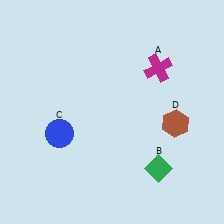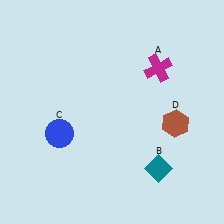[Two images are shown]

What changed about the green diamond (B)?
In Image 1, B is green. In Image 2, it changed to teal.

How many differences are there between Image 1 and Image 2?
There is 1 difference between the two images.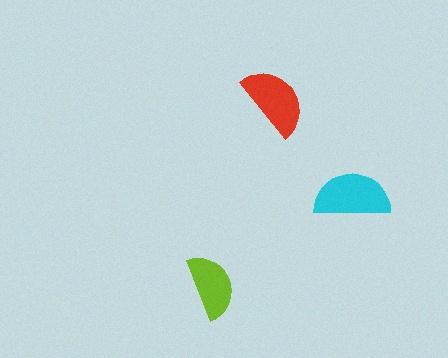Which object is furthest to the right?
The cyan semicircle is rightmost.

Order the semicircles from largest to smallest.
the cyan one, the red one, the lime one.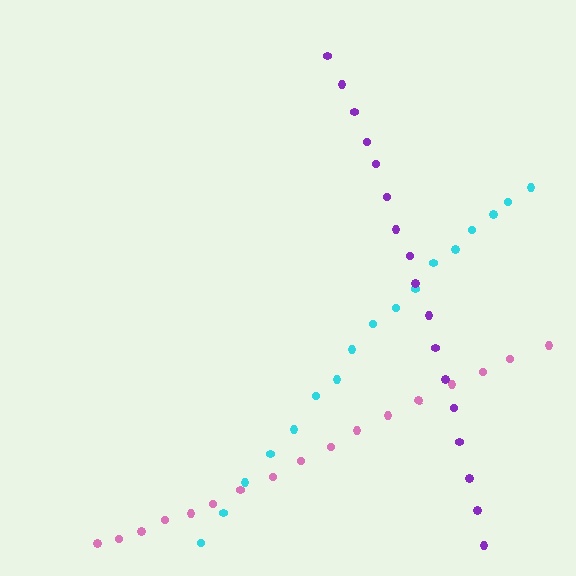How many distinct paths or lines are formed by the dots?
There are 3 distinct paths.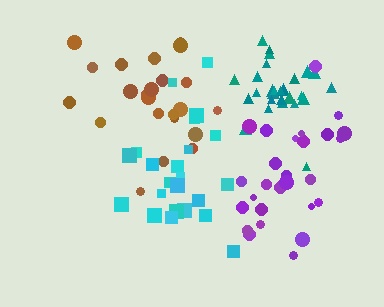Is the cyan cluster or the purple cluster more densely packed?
Purple.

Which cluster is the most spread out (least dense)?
Cyan.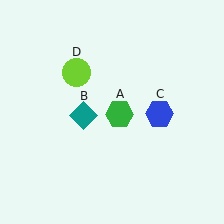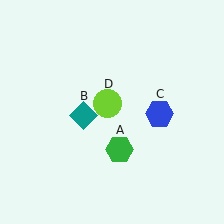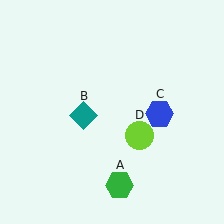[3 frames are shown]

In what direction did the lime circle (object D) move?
The lime circle (object D) moved down and to the right.